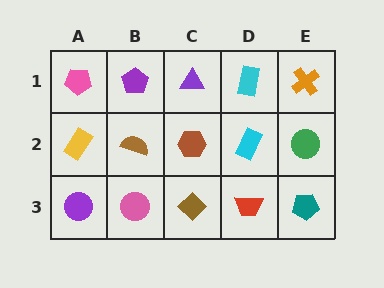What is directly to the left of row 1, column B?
A pink pentagon.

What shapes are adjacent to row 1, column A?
A yellow rectangle (row 2, column A), a purple pentagon (row 1, column B).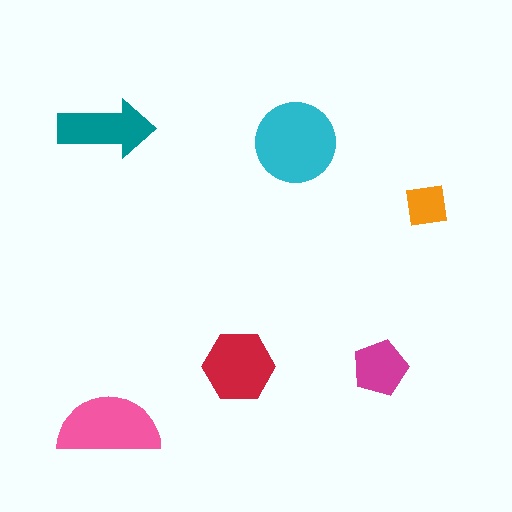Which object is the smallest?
The orange square.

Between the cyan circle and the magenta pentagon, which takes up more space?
The cyan circle.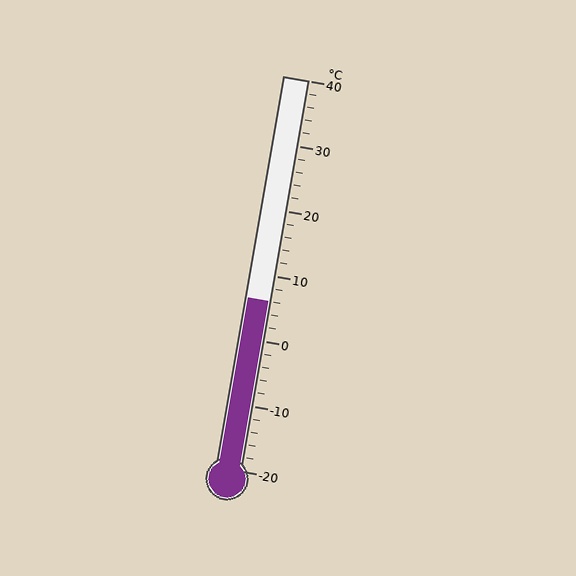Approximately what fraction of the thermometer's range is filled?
The thermometer is filled to approximately 45% of its range.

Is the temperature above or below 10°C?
The temperature is below 10°C.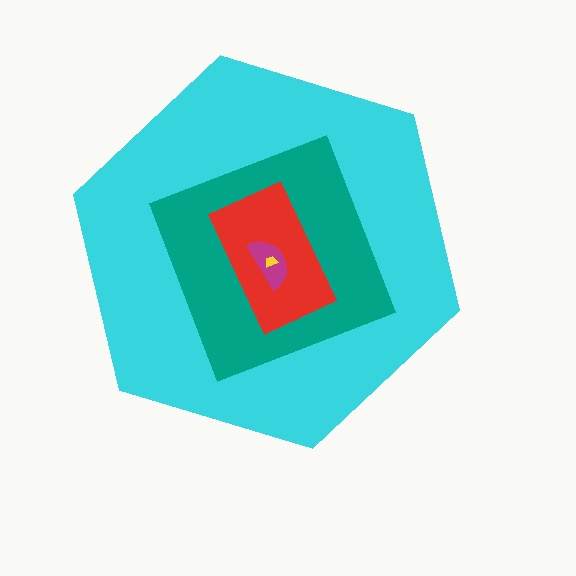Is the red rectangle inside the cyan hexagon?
Yes.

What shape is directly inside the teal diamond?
The red rectangle.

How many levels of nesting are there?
5.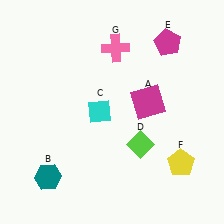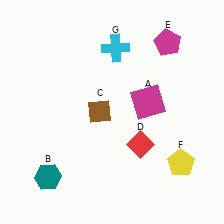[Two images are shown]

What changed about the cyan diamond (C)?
In Image 1, C is cyan. In Image 2, it changed to brown.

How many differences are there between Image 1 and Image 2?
There are 3 differences between the two images.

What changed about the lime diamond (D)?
In Image 1, D is lime. In Image 2, it changed to red.